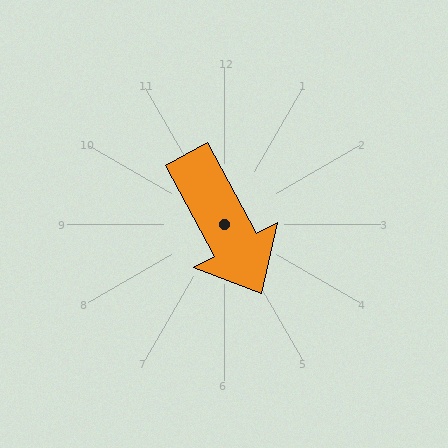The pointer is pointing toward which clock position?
Roughly 5 o'clock.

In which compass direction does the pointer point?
Southeast.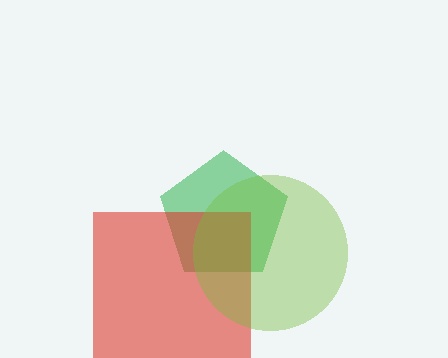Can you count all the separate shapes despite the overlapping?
Yes, there are 3 separate shapes.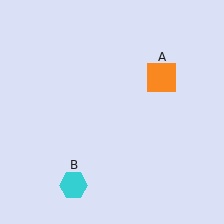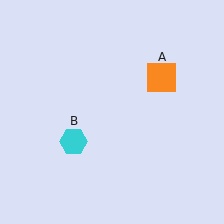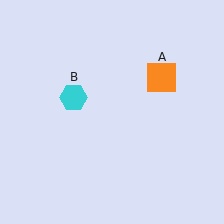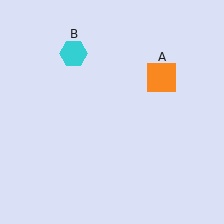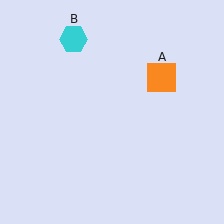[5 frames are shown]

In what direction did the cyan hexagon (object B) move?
The cyan hexagon (object B) moved up.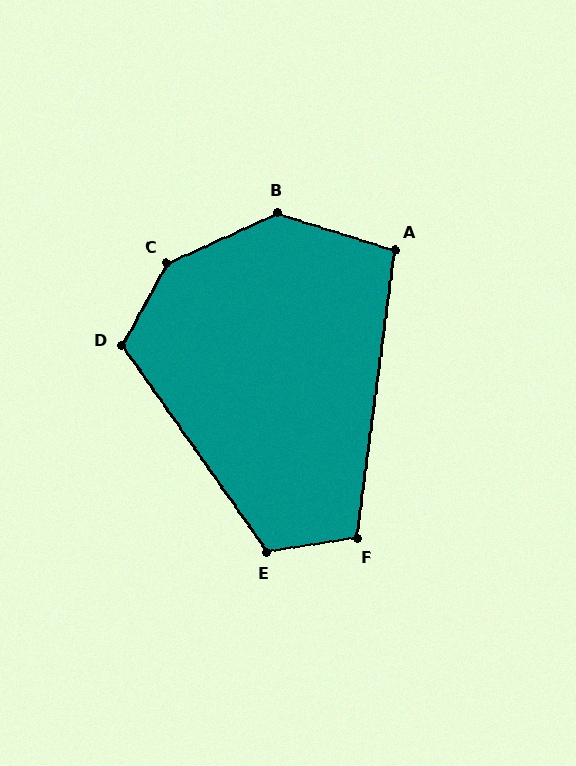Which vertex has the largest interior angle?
C, at approximately 143 degrees.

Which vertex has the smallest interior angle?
A, at approximately 100 degrees.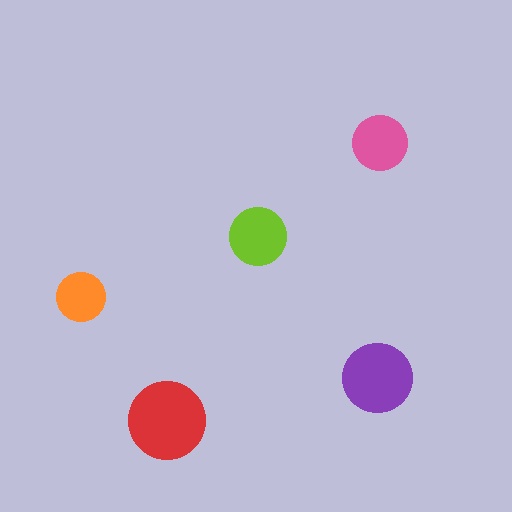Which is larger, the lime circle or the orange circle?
The lime one.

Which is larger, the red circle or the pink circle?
The red one.